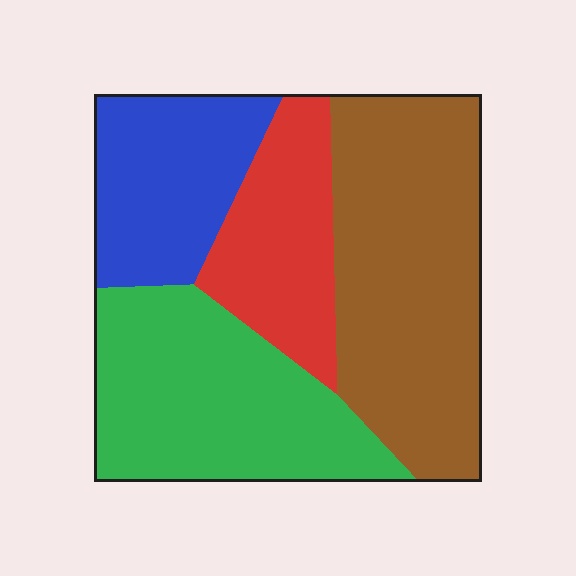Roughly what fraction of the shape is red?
Red covers roughly 15% of the shape.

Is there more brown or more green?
Brown.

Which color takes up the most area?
Brown, at roughly 35%.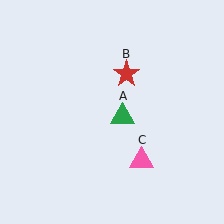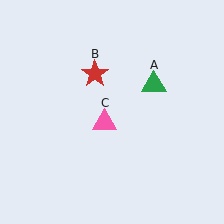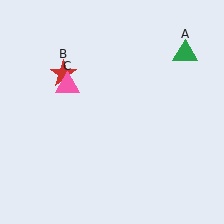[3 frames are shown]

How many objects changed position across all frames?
3 objects changed position: green triangle (object A), red star (object B), pink triangle (object C).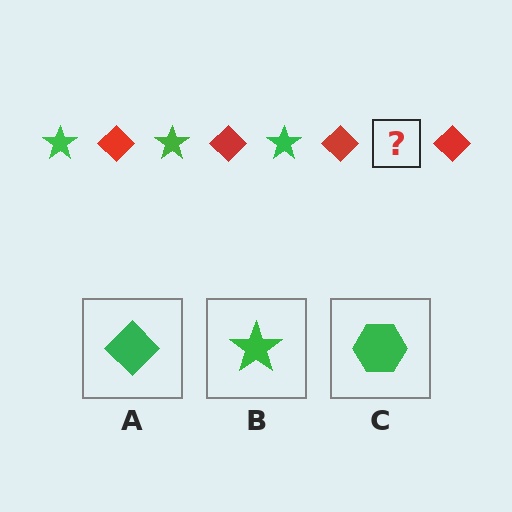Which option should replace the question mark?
Option B.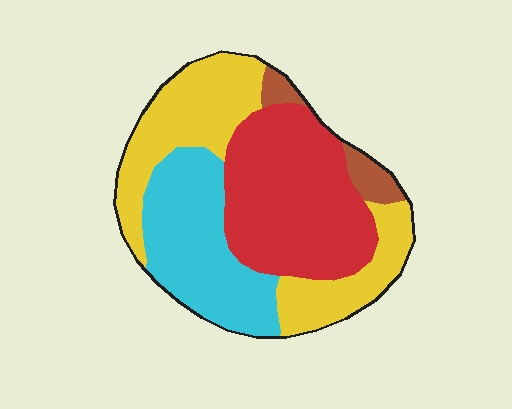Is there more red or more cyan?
Red.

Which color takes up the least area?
Brown, at roughly 5%.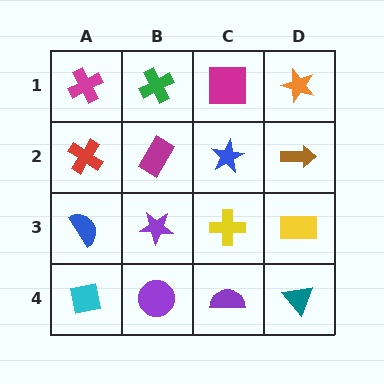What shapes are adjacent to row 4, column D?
A yellow rectangle (row 3, column D), a purple semicircle (row 4, column C).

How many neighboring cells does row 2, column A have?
3.